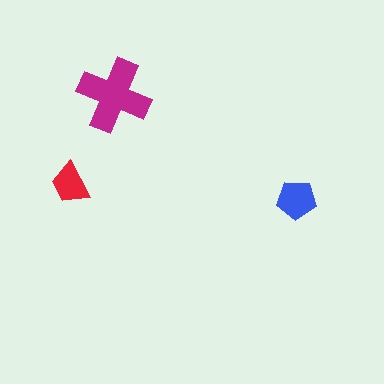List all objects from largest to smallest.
The magenta cross, the blue pentagon, the red trapezoid.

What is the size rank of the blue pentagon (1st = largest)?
2nd.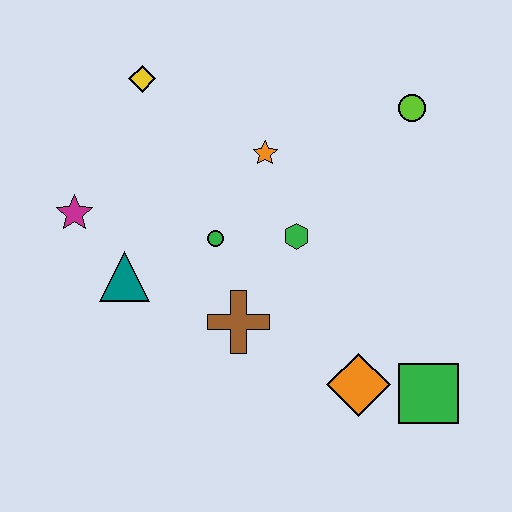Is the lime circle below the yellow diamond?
Yes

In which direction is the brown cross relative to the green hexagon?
The brown cross is below the green hexagon.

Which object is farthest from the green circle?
The green square is farthest from the green circle.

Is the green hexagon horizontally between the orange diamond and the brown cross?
Yes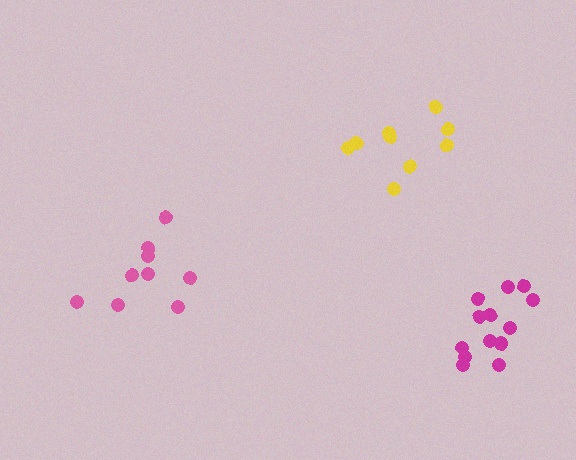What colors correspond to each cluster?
The clusters are colored: pink, magenta, yellow.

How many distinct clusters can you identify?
There are 3 distinct clusters.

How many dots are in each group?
Group 1: 9 dots, Group 2: 13 dots, Group 3: 9 dots (31 total).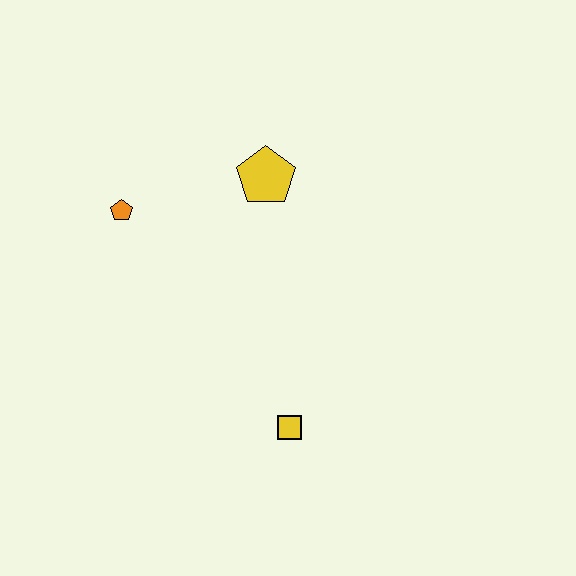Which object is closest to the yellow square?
The yellow pentagon is closest to the yellow square.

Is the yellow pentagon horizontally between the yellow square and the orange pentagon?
Yes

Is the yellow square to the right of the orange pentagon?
Yes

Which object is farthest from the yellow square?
The orange pentagon is farthest from the yellow square.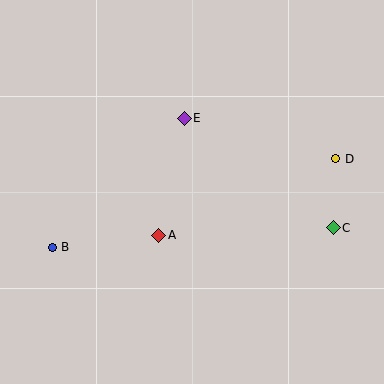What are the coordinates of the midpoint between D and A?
The midpoint between D and A is at (247, 197).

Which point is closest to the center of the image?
Point A at (159, 235) is closest to the center.